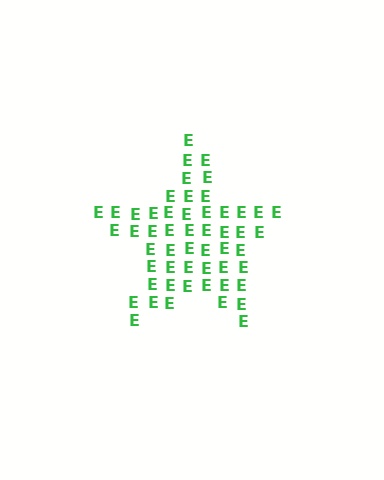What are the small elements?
The small elements are letter E's.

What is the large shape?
The large shape is a star.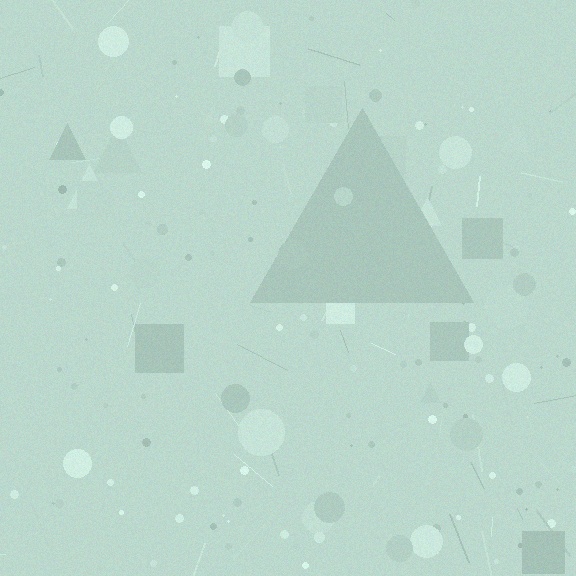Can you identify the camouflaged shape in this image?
The camouflaged shape is a triangle.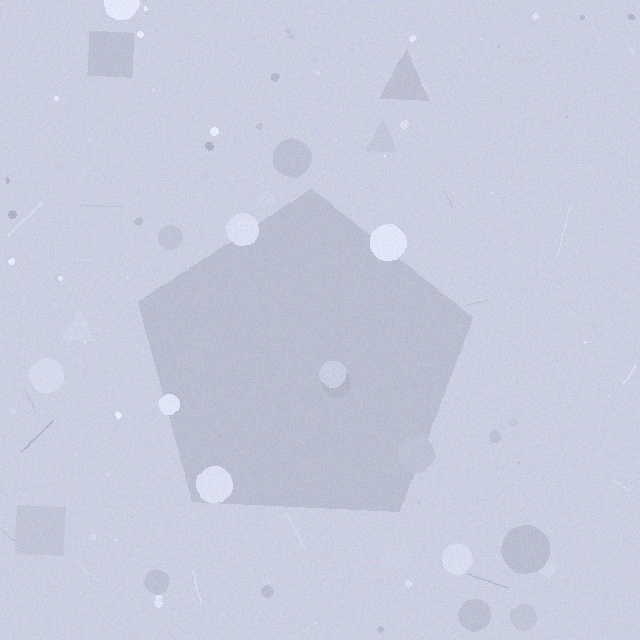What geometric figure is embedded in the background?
A pentagon is embedded in the background.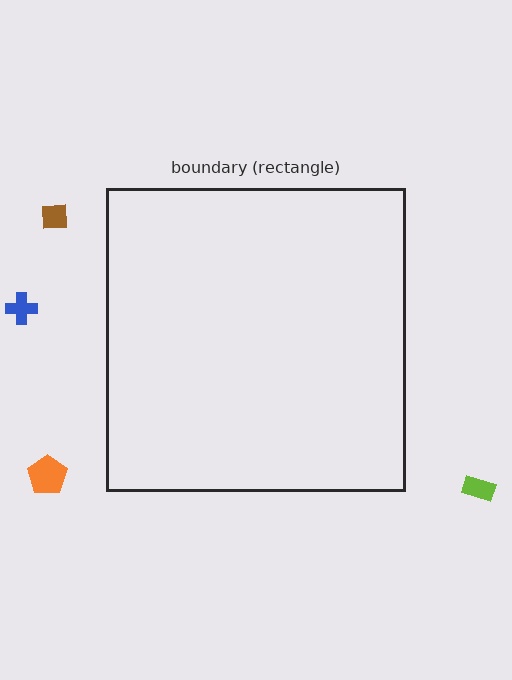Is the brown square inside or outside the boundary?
Outside.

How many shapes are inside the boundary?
0 inside, 4 outside.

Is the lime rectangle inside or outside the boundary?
Outside.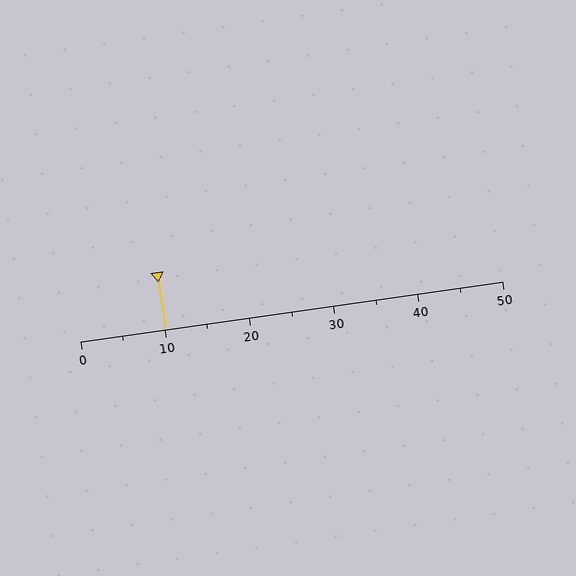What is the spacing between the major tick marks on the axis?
The major ticks are spaced 10 apart.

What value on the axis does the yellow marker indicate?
The marker indicates approximately 10.